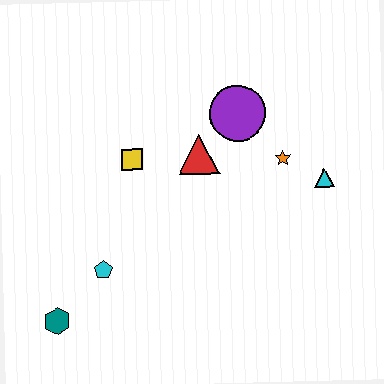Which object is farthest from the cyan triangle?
The teal hexagon is farthest from the cyan triangle.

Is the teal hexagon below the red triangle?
Yes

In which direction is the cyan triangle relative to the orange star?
The cyan triangle is to the right of the orange star.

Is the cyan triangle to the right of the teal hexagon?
Yes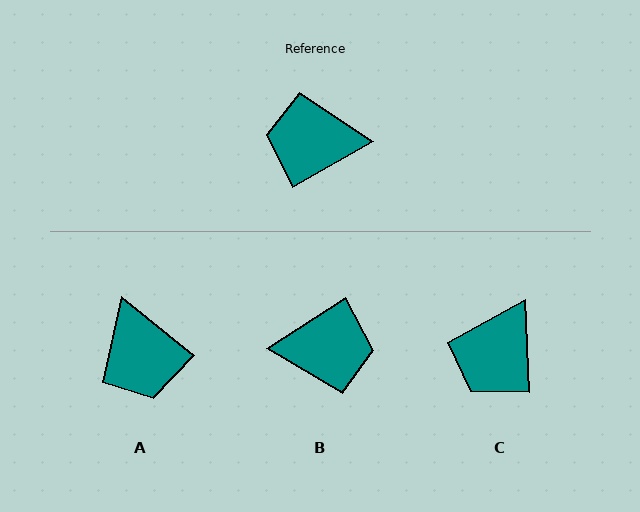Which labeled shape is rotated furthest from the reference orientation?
B, about 177 degrees away.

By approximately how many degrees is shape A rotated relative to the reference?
Approximately 111 degrees counter-clockwise.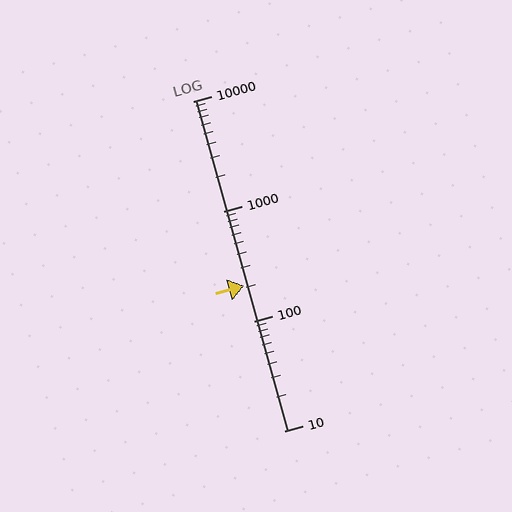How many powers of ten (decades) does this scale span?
The scale spans 3 decades, from 10 to 10000.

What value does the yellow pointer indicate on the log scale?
The pointer indicates approximately 210.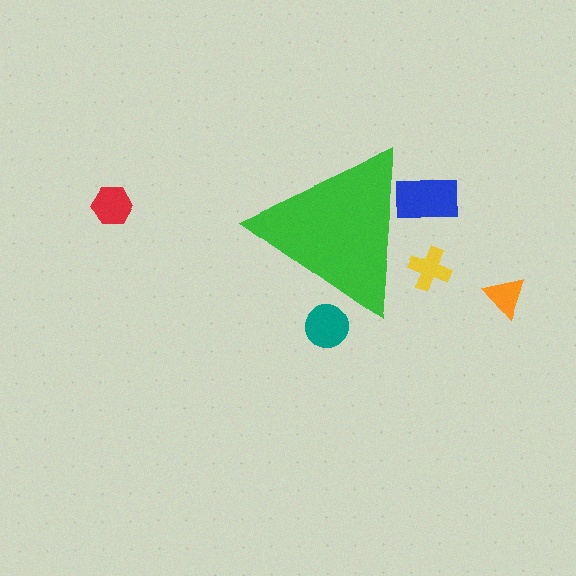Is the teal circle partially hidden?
Yes, the teal circle is partially hidden behind the green triangle.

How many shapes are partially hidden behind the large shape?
3 shapes are partially hidden.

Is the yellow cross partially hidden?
Yes, the yellow cross is partially hidden behind the green triangle.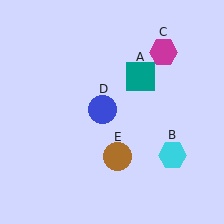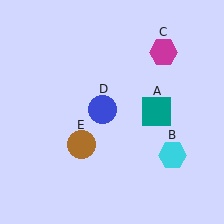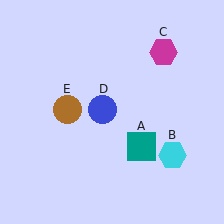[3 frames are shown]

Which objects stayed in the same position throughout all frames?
Cyan hexagon (object B) and magenta hexagon (object C) and blue circle (object D) remained stationary.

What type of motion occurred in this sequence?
The teal square (object A), brown circle (object E) rotated clockwise around the center of the scene.